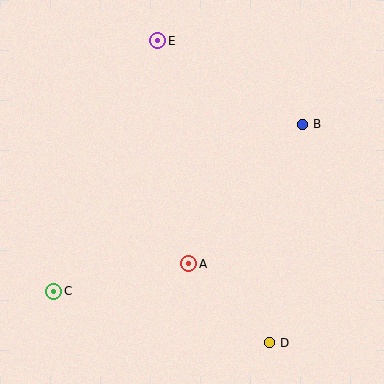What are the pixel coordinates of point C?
Point C is at (54, 291).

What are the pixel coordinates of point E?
Point E is at (158, 41).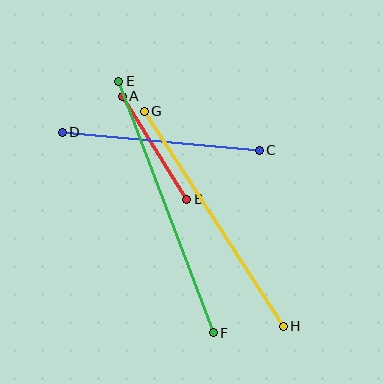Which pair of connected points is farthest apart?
Points E and F are farthest apart.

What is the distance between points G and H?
The distance is approximately 256 pixels.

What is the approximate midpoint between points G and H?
The midpoint is at approximately (214, 219) pixels.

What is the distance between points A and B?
The distance is approximately 122 pixels.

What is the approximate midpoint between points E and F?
The midpoint is at approximately (166, 207) pixels.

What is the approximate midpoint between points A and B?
The midpoint is at approximately (155, 148) pixels.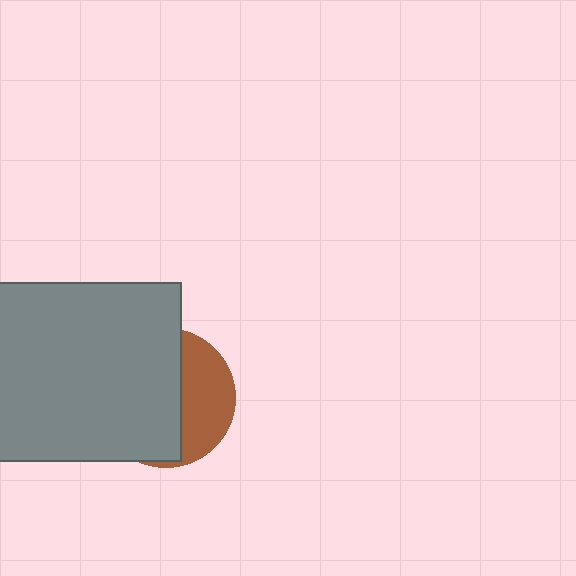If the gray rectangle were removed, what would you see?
You would see the complete brown circle.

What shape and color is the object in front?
The object in front is a gray rectangle.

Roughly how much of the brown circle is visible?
A small part of it is visible (roughly 37%).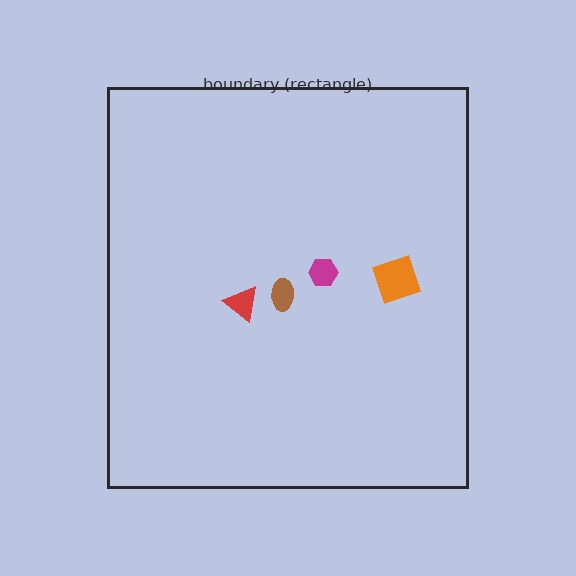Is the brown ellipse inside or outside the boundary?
Inside.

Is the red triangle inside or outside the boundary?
Inside.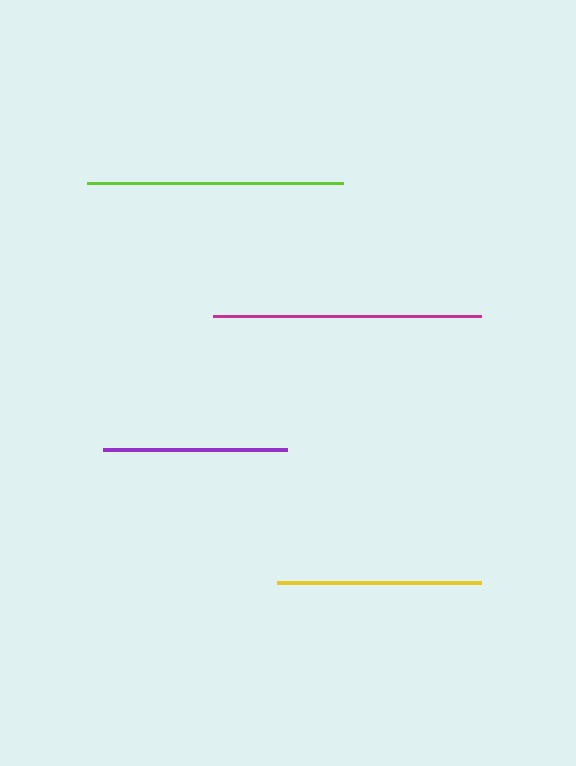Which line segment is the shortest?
The purple line is the shortest at approximately 184 pixels.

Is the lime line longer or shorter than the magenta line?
The magenta line is longer than the lime line.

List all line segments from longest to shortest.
From longest to shortest: magenta, lime, yellow, purple.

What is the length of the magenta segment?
The magenta segment is approximately 268 pixels long.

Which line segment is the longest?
The magenta line is the longest at approximately 268 pixels.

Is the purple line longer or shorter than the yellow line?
The yellow line is longer than the purple line.